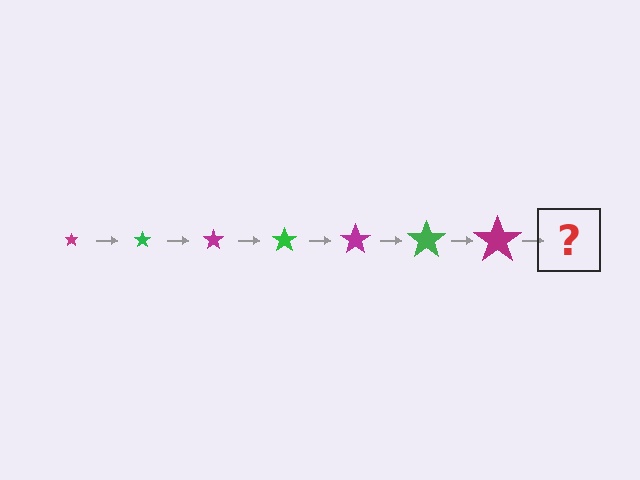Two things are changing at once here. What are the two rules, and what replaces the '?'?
The two rules are that the star grows larger each step and the color cycles through magenta and green. The '?' should be a green star, larger than the previous one.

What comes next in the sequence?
The next element should be a green star, larger than the previous one.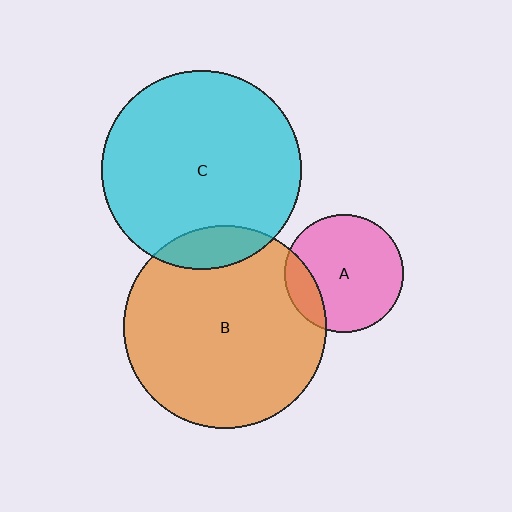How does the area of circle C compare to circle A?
Approximately 2.8 times.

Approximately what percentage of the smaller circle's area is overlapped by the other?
Approximately 15%.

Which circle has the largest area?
Circle B (orange).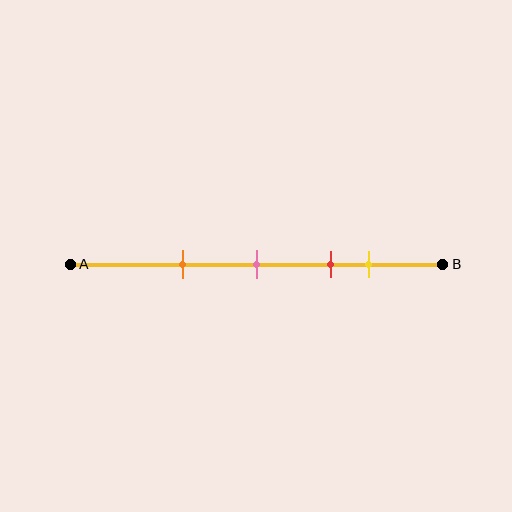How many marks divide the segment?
There are 4 marks dividing the segment.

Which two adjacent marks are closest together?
The red and yellow marks are the closest adjacent pair.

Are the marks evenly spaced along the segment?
No, the marks are not evenly spaced.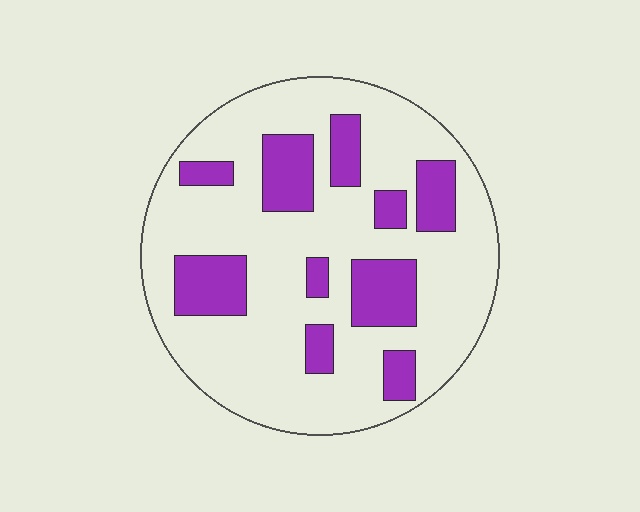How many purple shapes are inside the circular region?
10.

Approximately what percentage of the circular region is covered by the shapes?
Approximately 25%.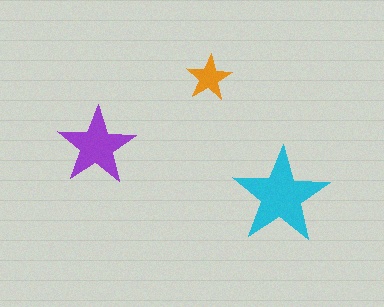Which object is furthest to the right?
The cyan star is rightmost.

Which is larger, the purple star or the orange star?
The purple one.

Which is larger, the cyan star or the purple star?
The cyan one.